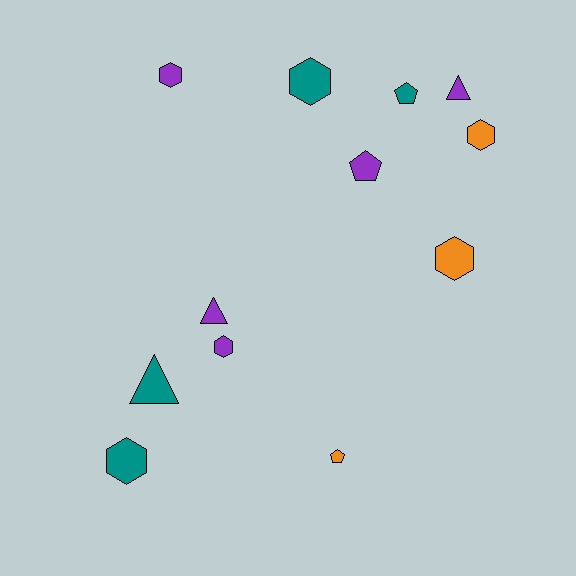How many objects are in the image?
There are 12 objects.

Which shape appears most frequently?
Hexagon, with 6 objects.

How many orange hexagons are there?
There are 2 orange hexagons.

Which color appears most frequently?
Purple, with 5 objects.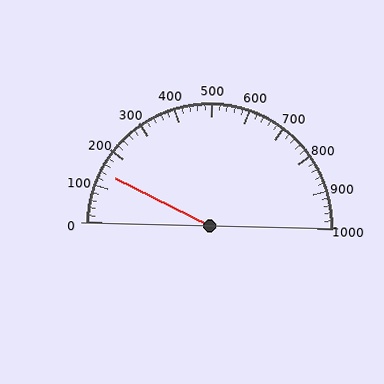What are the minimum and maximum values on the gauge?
The gauge ranges from 0 to 1000.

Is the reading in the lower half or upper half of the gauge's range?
The reading is in the lower half of the range (0 to 1000).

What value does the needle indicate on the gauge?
The needle indicates approximately 140.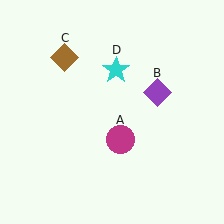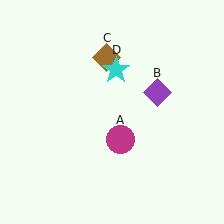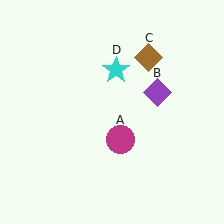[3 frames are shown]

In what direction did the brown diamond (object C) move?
The brown diamond (object C) moved right.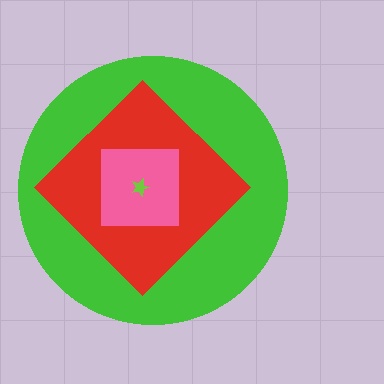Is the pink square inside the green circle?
Yes.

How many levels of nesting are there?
4.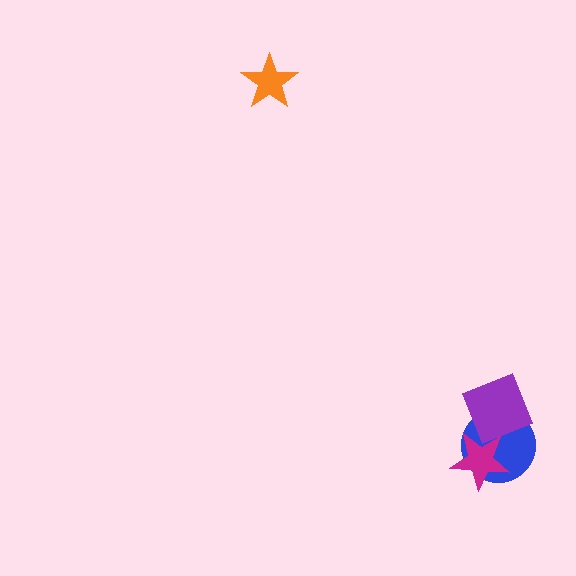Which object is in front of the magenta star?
The purple diamond is in front of the magenta star.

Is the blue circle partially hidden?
Yes, it is partially covered by another shape.